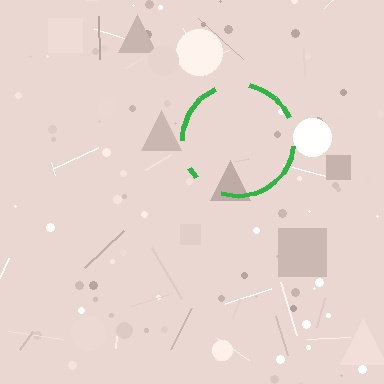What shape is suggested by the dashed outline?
The dashed outline suggests a circle.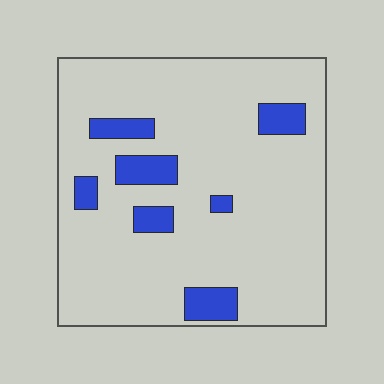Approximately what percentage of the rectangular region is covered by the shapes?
Approximately 10%.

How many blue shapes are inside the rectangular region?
7.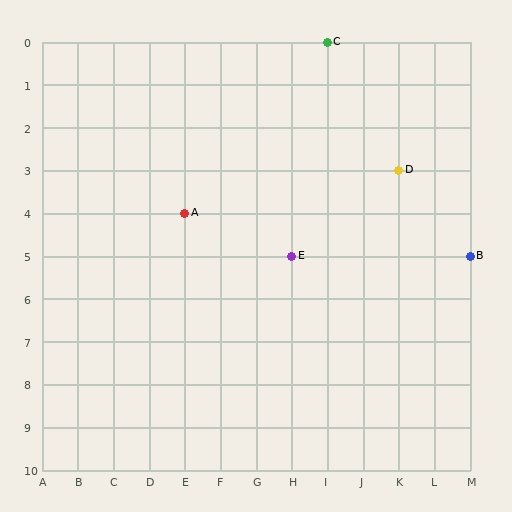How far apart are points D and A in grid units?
Points D and A are 6 columns and 1 row apart (about 6.1 grid units diagonally).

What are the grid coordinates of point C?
Point C is at grid coordinates (I, 0).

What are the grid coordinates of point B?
Point B is at grid coordinates (M, 5).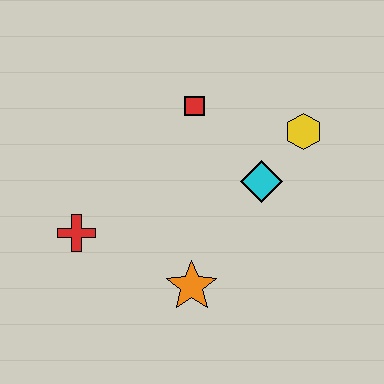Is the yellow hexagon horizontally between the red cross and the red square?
No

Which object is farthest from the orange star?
The yellow hexagon is farthest from the orange star.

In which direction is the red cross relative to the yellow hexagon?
The red cross is to the left of the yellow hexagon.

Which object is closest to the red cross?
The orange star is closest to the red cross.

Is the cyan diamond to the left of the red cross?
No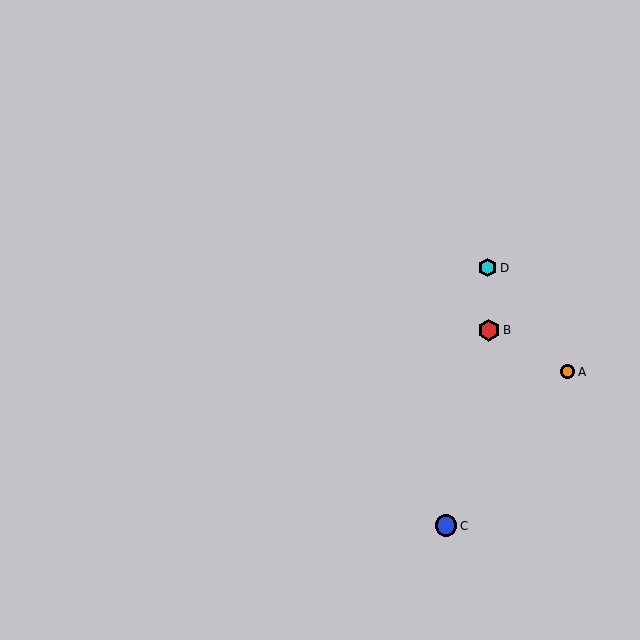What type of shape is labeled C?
Shape C is a blue circle.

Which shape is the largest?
The red hexagon (labeled B) is the largest.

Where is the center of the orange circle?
The center of the orange circle is at (568, 372).